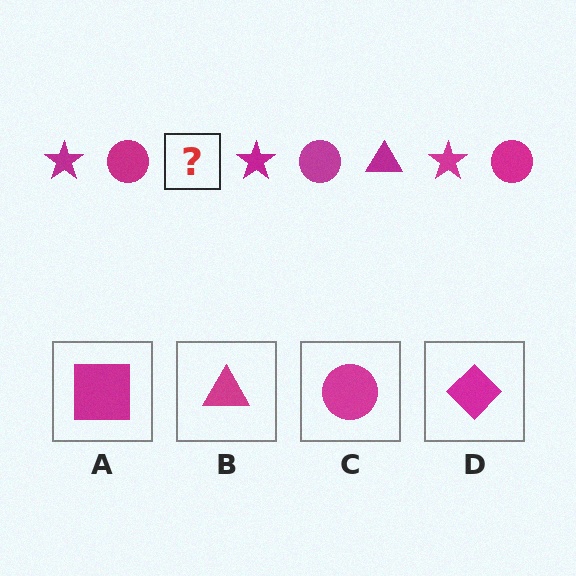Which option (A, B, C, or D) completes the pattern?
B.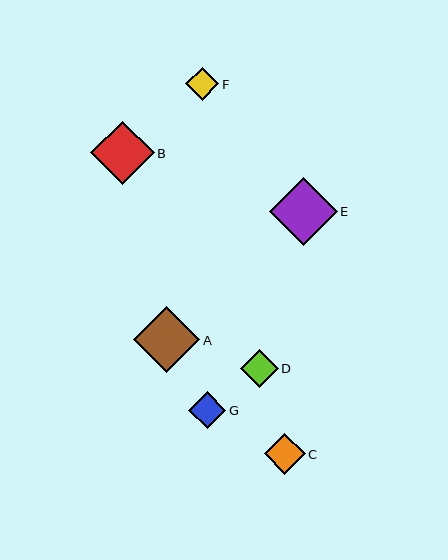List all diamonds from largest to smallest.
From largest to smallest: E, A, B, C, D, G, F.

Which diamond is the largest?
Diamond E is the largest with a size of approximately 68 pixels.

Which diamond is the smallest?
Diamond F is the smallest with a size of approximately 33 pixels.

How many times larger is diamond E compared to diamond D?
Diamond E is approximately 1.8 times the size of diamond D.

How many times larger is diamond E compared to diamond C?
Diamond E is approximately 1.7 times the size of diamond C.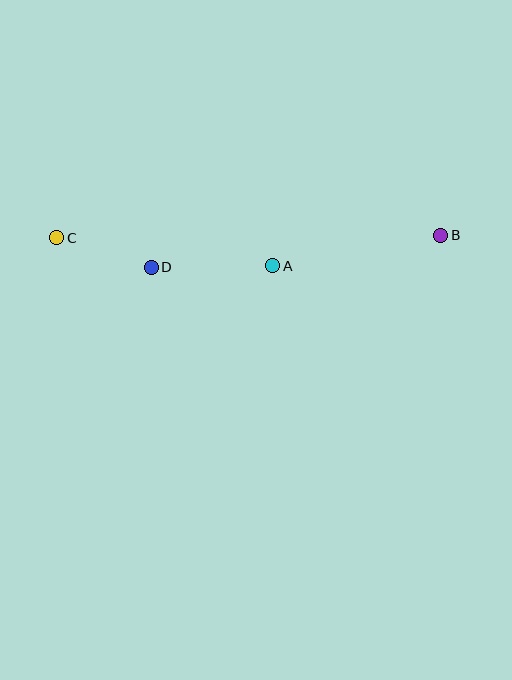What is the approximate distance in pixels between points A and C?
The distance between A and C is approximately 217 pixels.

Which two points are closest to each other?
Points C and D are closest to each other.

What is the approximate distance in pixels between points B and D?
The distance between B and D is approximately 291 pixels.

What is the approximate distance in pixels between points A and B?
The distance between A and B is approximately 171 pixels.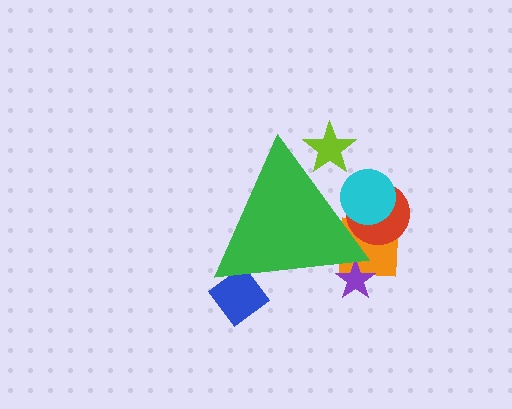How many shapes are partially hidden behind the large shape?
6 shapes are partially hidden.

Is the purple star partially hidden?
Yes, the purple star is partially hidden behind the green triangle.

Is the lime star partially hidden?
Yes, the lime star is partially hidden behind the green triangle.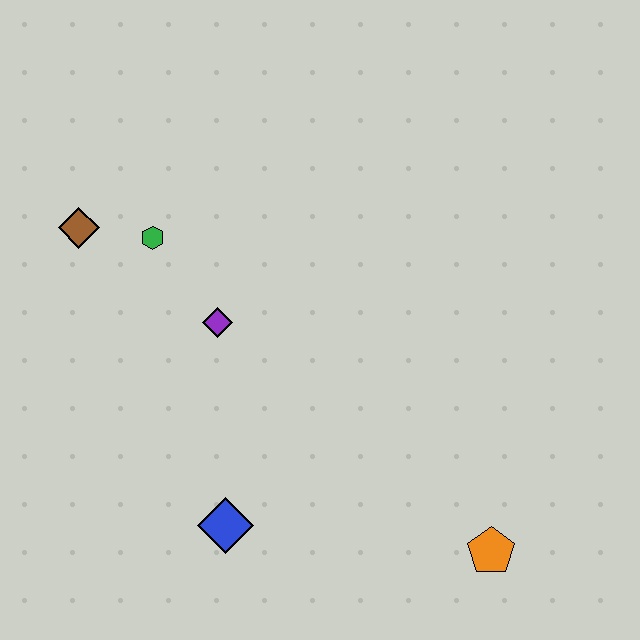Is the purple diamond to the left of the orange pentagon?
Yes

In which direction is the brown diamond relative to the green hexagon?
The brown diamond is to the left of the green hexagon.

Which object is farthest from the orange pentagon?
The brown diamond is farthest from the orange pentagon.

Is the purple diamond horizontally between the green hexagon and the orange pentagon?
Yes